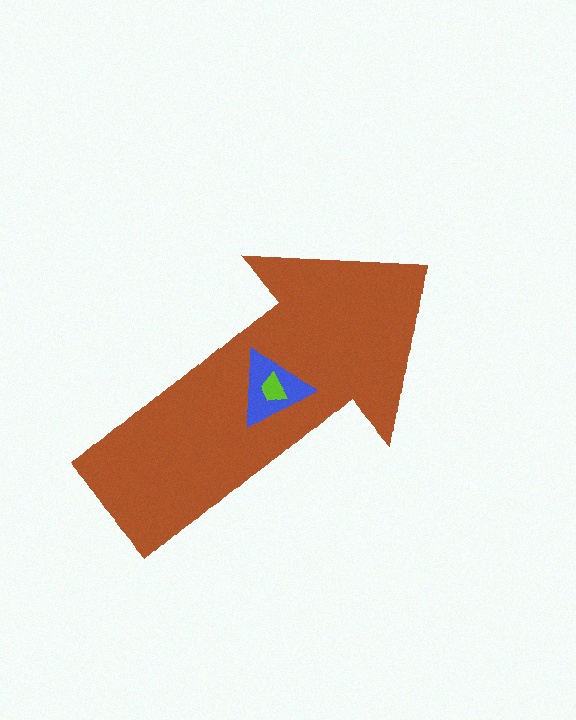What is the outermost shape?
The brown arrow.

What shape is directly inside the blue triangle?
The lime trapezoid.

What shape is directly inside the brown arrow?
The blue triangle.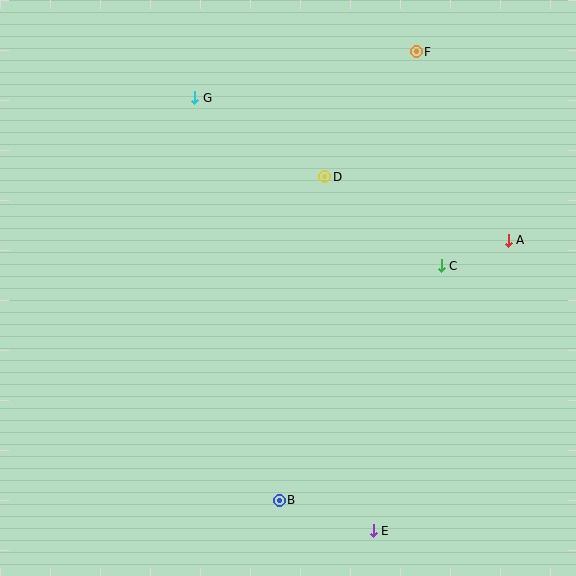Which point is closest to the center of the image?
Point D at (325, 177) is closest to the center.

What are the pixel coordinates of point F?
Point F is at (416, 52).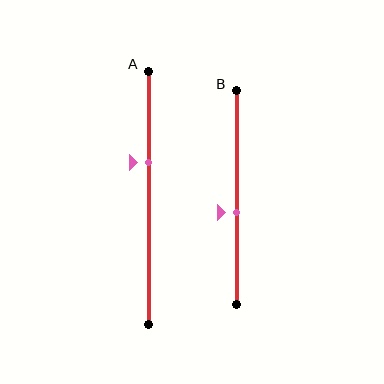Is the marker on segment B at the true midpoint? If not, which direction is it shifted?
No, the marker on segment B is shifted downward by about 7% of the segment length.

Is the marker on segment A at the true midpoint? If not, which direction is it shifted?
No, the marker on segment A is shifted upward by about 14% of the segment length.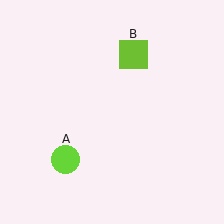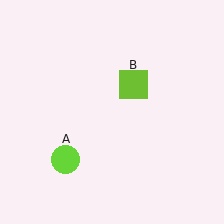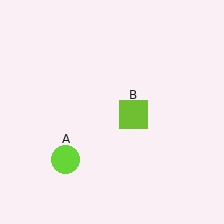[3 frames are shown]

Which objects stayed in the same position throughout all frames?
Lime circle (object A) remained stationary.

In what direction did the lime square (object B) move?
The lime square (object B) moved down.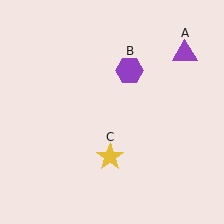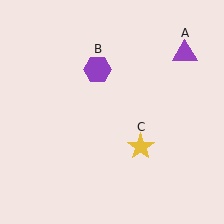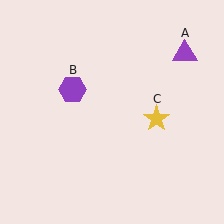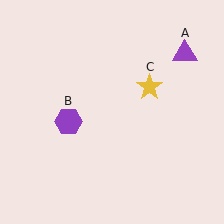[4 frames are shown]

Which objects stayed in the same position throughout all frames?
Purple triangle (object A) remained stationary.